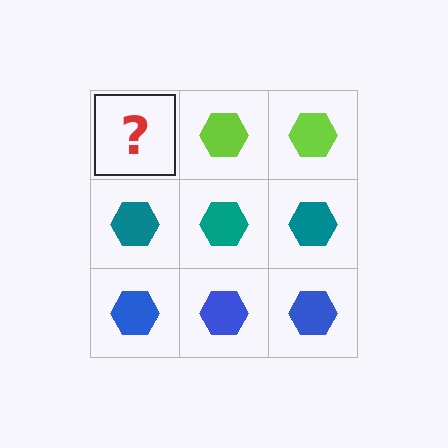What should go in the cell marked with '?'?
The missing cell should contain a lime hexagon.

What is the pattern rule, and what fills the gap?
The rule is that each row has a consistent color. The gap should be filled with a lime hexagon.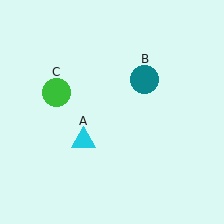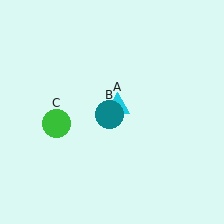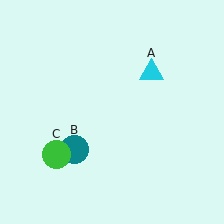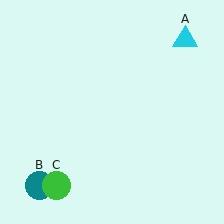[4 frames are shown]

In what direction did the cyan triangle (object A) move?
The cyan triangle (object A) moved up and to the right.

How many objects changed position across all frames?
3 objects changed position: cyan triangle (object A), teal circle (object B), green circle (object C).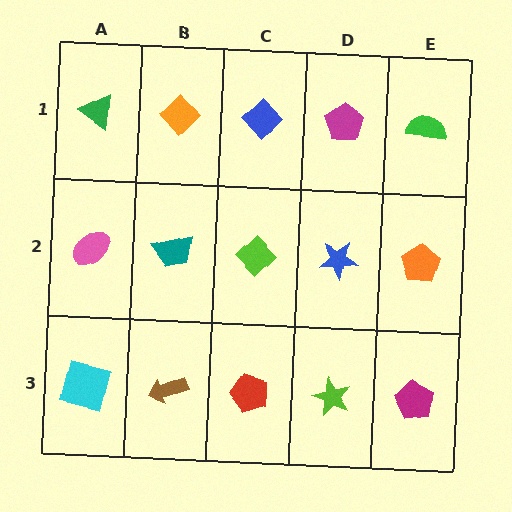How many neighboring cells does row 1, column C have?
3.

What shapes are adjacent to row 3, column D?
A blue star (row 2, column D), a red pentagon (row 3, column C), a magenta pentagon (row 3, column E).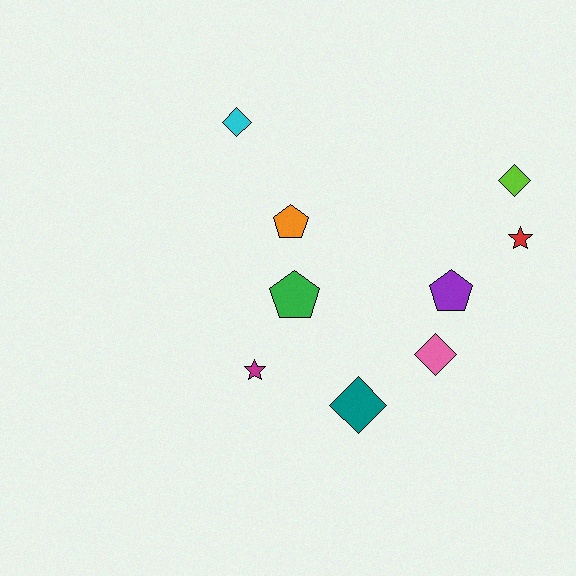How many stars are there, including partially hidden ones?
There are 2 stars.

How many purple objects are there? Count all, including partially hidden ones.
There is 1 purple object.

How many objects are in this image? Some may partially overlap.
There are 9 objects.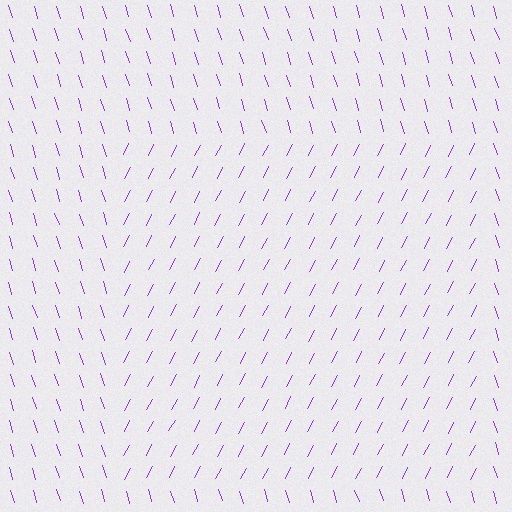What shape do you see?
I see a rectangle.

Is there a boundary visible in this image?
Yes, there is a texture boundary formed by a change in line orientation.